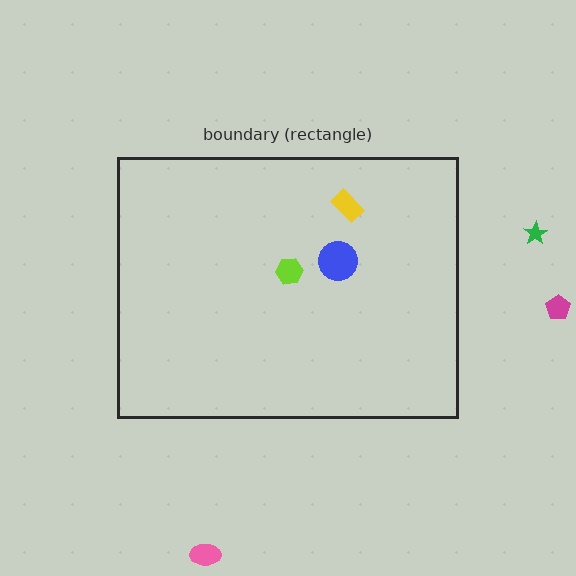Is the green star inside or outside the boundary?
Outside.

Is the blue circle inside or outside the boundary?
Inside.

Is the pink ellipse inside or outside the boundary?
Outside.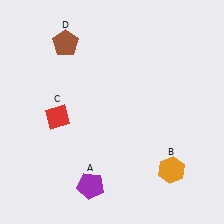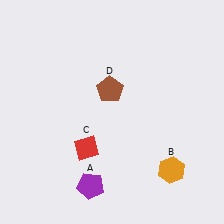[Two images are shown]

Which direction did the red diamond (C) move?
The red diamond (C) moved down.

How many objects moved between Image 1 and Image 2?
2 objects moved between the two images.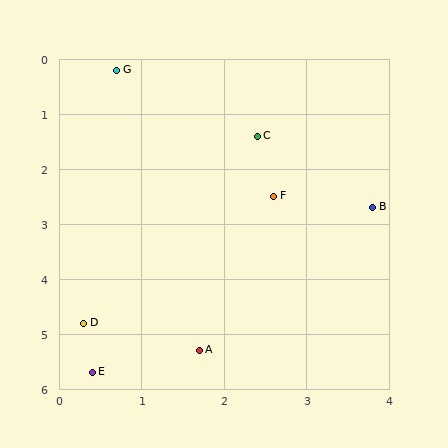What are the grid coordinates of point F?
Point F is at approximately (2.6, 2.5).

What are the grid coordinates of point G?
Point G is at approximately (0.7, 0.2).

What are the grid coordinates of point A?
Point A is at approximately (1.7, 5.3).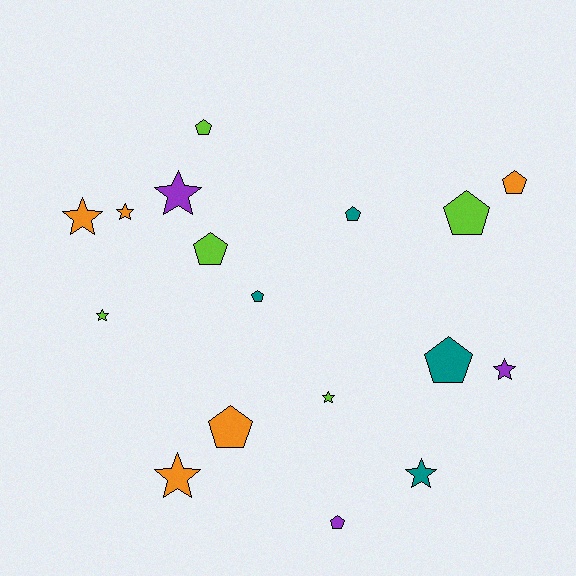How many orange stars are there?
There are 3 orange stars.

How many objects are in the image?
There are 17 objects.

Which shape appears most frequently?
Pentagon, with 9 objects.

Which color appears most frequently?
Orange, with 5 objects.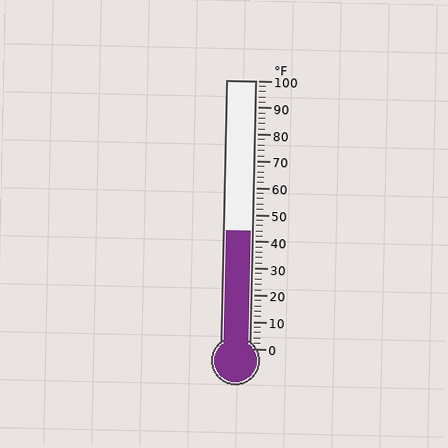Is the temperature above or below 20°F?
The temperature is above 20°F.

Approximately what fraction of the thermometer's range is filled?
The thermometer is filled to approximately 45% of its range.